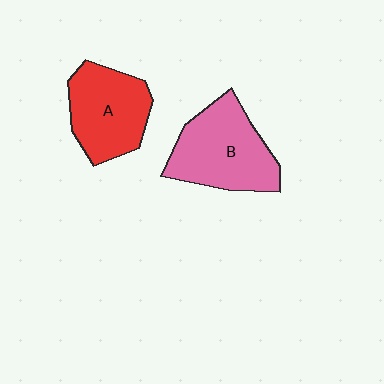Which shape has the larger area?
Shape B (pink).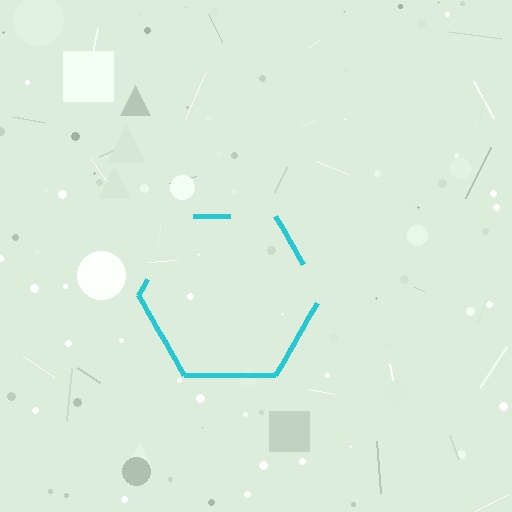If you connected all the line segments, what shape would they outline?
They would outline a hexagon.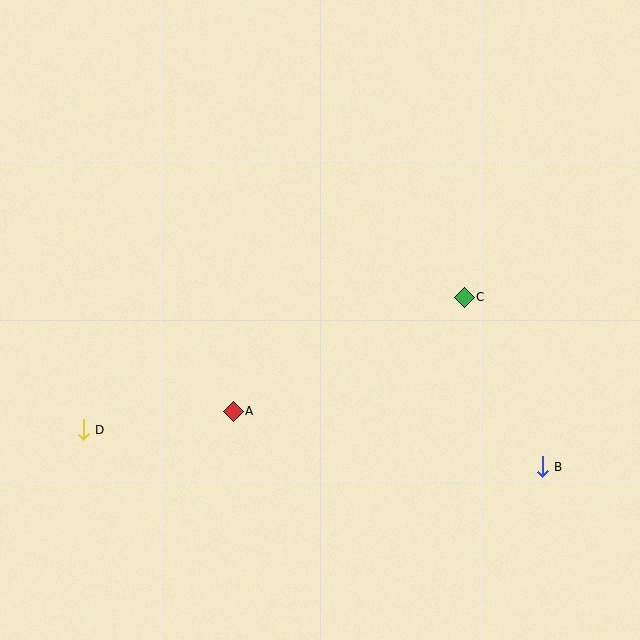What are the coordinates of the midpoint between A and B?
The midpoint between A and B is at (388, 439).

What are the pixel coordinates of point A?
Point A is at (233, 411).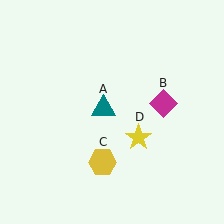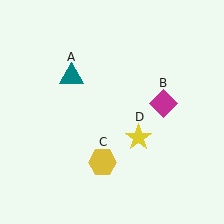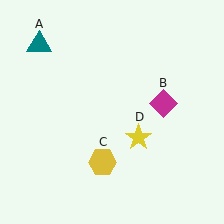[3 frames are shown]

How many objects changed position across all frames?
1 object changed position: teal triangle (object A).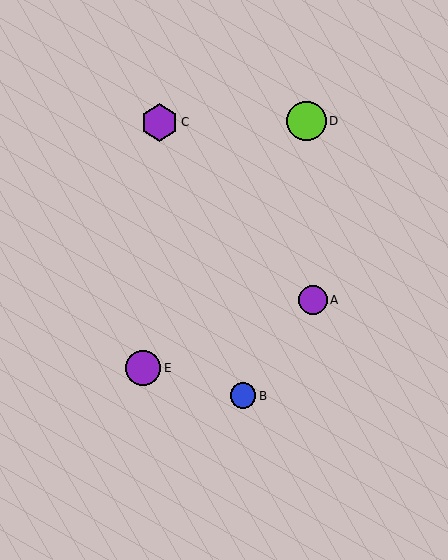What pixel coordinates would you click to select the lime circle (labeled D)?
Click at (306, 121) to select the lime circle D.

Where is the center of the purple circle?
The center of the purple circle is at (143, 368).